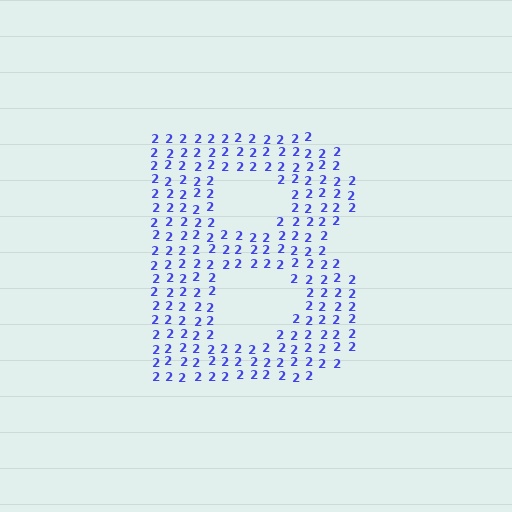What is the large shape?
The large shape is the letter B.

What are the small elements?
The small elements are digit 2's.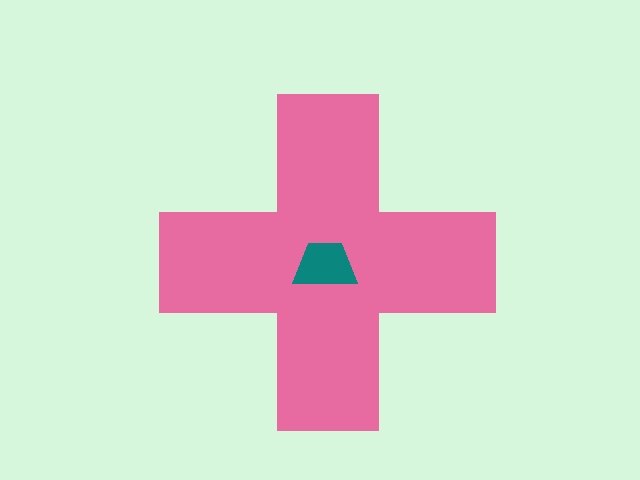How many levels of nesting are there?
2.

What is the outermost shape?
The pink cross.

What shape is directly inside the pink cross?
The teal trapezoid.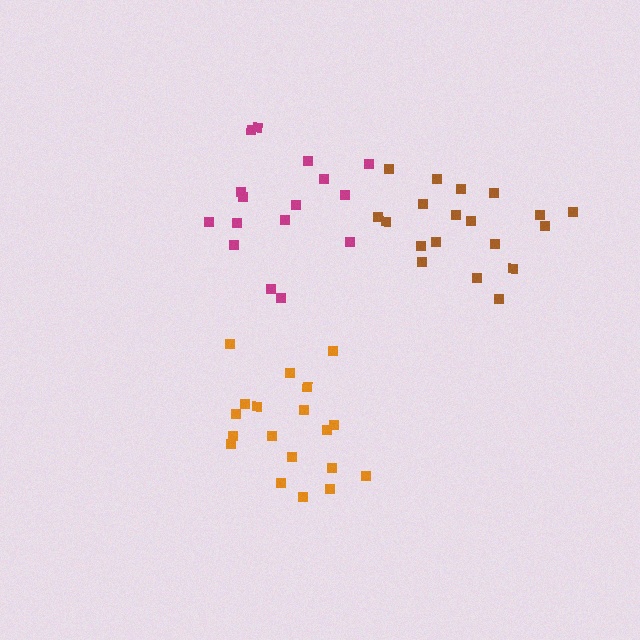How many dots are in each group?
Group 1: 19 dots, Group 2: 19 dots, Group 3: 16 dots (54 total).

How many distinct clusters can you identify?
There are 3 distinct clusters.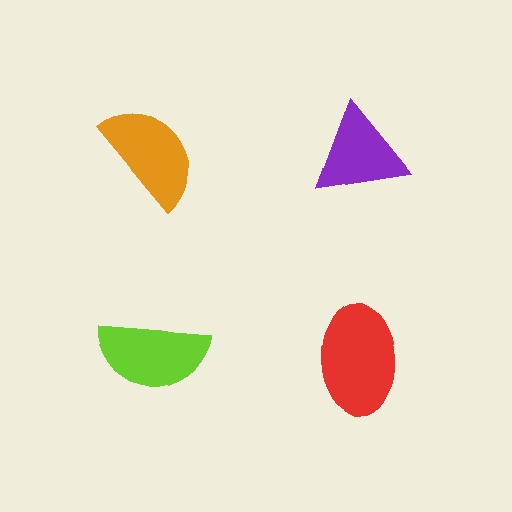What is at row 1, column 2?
A purple triangle.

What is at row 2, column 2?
A red ellipse.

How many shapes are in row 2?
2 shapes.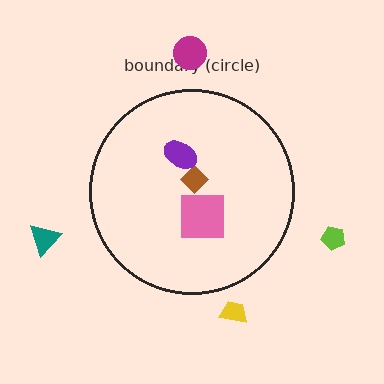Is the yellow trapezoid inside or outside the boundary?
Outside.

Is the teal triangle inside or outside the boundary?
Outside.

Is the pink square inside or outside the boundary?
Inside.